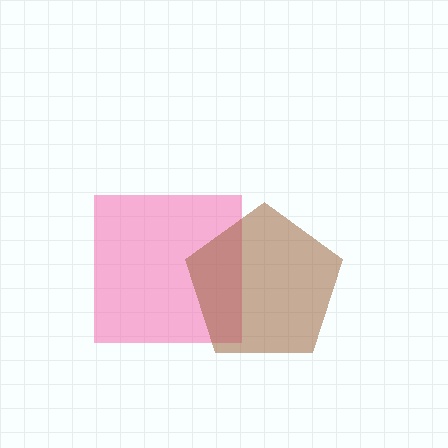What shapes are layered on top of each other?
The layered shapes are: a pink square, a brown pentagon.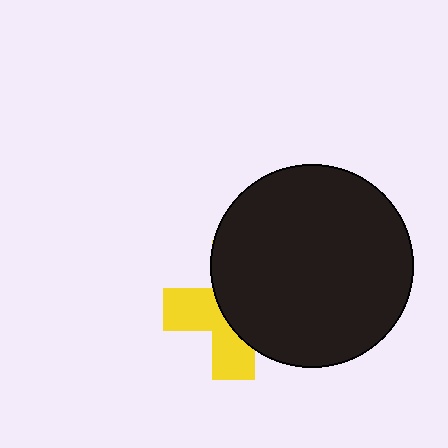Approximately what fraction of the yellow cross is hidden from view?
Roughly 57% of the yellow cross is hidden behind the black circle.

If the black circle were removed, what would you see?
You would see the complete yellow cross.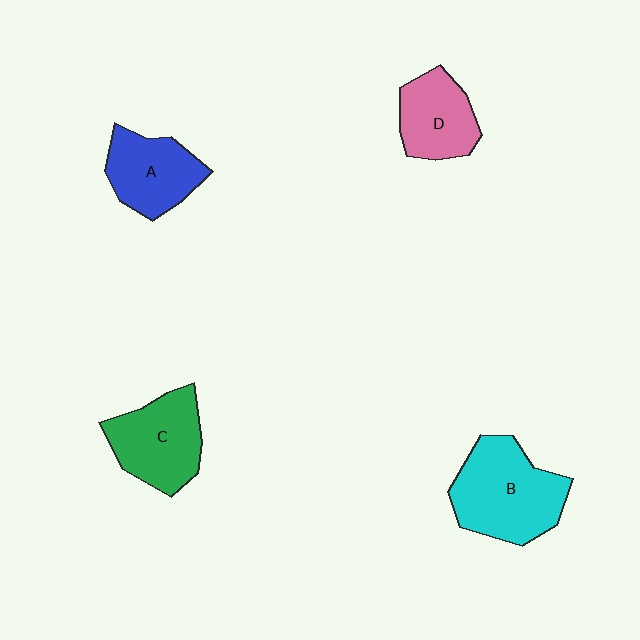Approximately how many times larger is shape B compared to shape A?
Approximately 1.5 times.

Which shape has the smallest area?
Shape D (pink).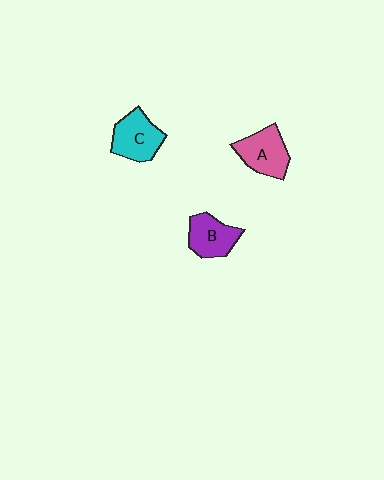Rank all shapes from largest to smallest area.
From largest to smallest: C (cyan), A (pink), B (purple).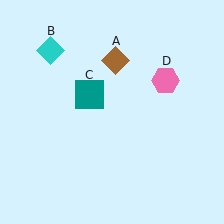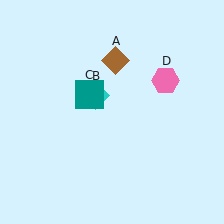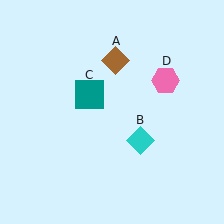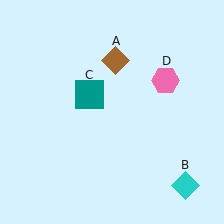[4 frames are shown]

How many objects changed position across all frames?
1 object changed position: cyan diamond (object B).